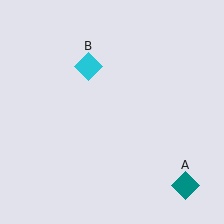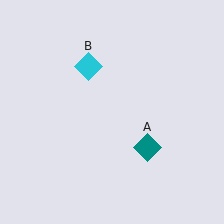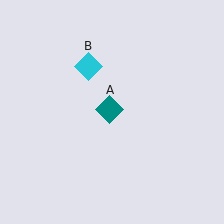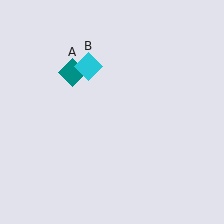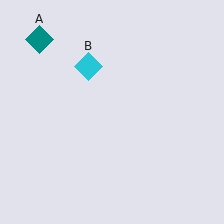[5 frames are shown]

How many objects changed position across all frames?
1 object changed position: teal diamond (object A).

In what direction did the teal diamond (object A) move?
The teal diamond (object A) moved up and to the left.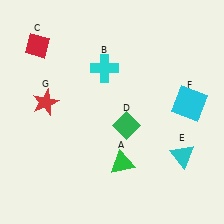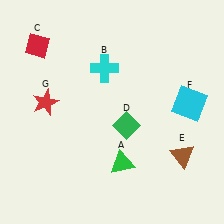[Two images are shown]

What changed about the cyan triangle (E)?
In Image 1, E is cyan. In Image 2, it changed to brown.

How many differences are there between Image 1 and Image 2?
There is 1 difference between the two images.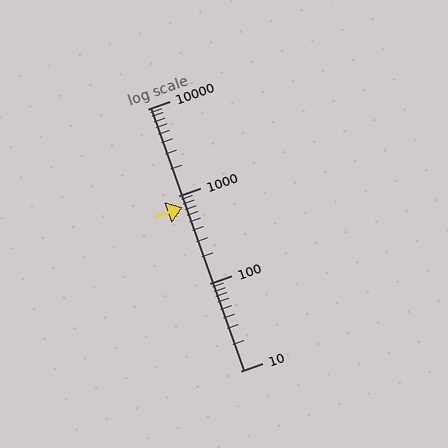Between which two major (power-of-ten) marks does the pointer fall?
The pointer is between 100 and 1000.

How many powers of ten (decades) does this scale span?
The scale spans 3 decades, from 10 to 10000.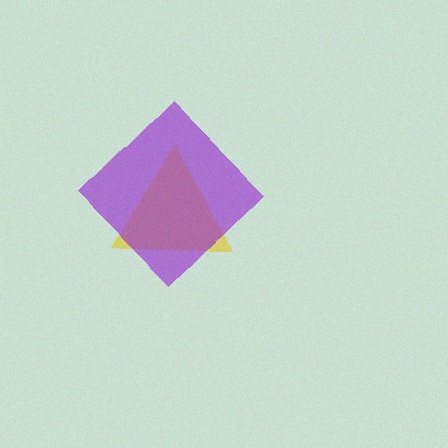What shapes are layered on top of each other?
The layered shapes are: a yellow triangle, a purple diamond.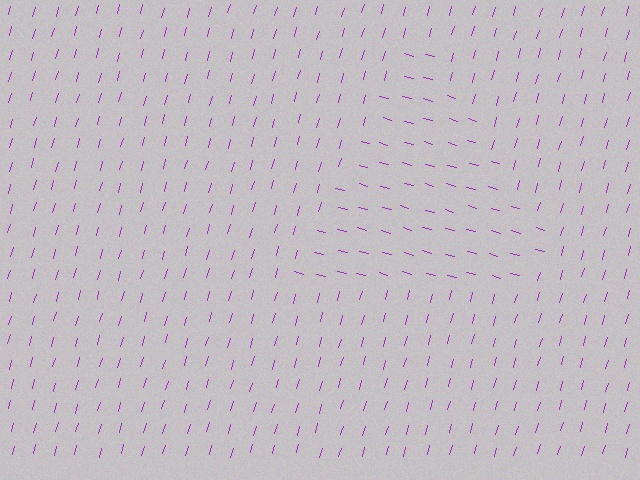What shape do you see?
I see a triangle.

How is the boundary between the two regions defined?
The boundary is defined purely by a change in line orientation (approximately 90 degrees difference). All lines are the same color and thickness.